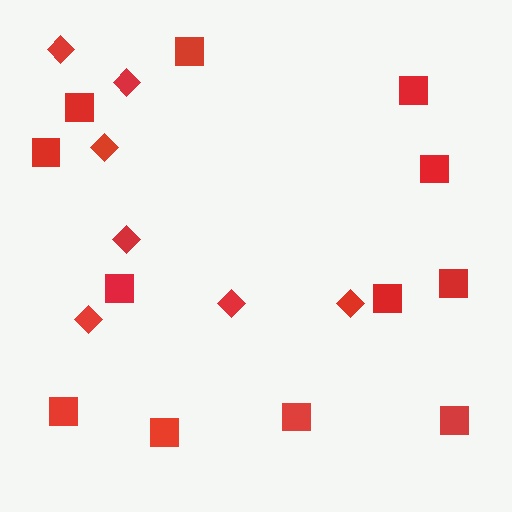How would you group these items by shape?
There are 2 groups: one group of squares (12) and one group of diamonds (7).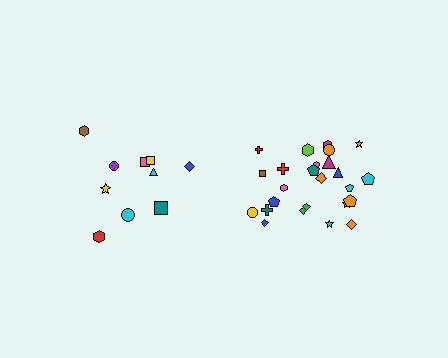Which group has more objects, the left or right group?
The right group.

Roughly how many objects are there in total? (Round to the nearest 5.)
Roughly 35 objects in total.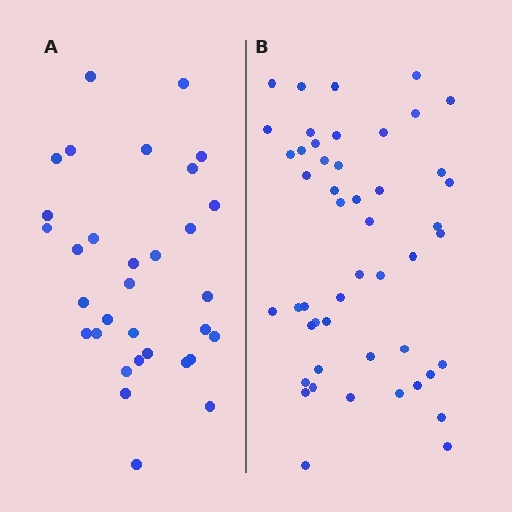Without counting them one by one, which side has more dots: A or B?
Region B (the right region) has more dots.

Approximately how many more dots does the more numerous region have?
Region B has approximately 15 more dots than region A.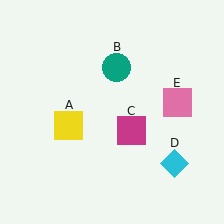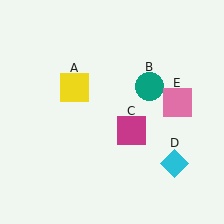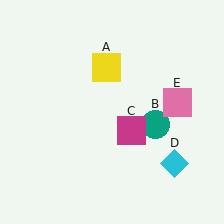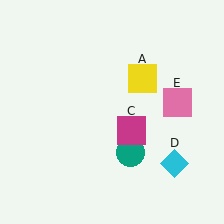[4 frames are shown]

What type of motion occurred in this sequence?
The yellow square (object A), teal circle (object B) rotated clockwise around the center of the scene.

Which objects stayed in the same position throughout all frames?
Magenta square (object C) and cyan diamond (object D) and pink square (object E) remained stationary.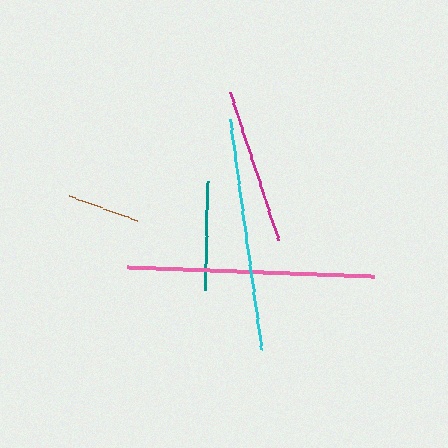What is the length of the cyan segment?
The cyan segment is approximately 233 pixels long.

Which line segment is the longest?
The pink line is the longest at approximately 247 pixels.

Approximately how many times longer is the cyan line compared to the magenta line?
The cyan line is approximately 1.5 times the length of the magenta line.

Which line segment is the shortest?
The brown line is the shortest at approximately 72 pixels.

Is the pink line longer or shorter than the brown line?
The pink line is longer than the brown line.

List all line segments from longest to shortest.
From longest to shortest: pink, cyan, magenta, teal, brown.